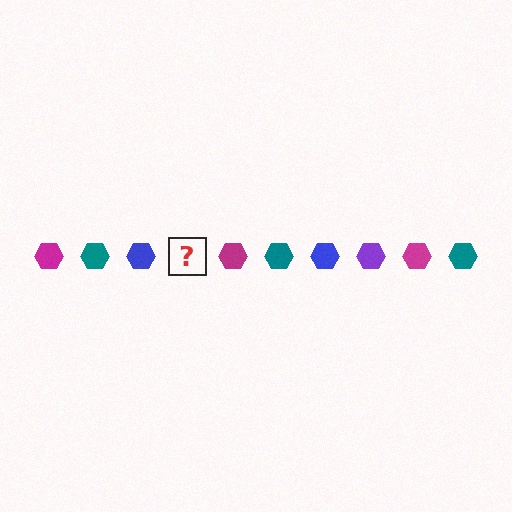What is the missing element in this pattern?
The missing element is a purple hexagon.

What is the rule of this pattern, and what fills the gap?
The rule is that the pattern cycles through magenta, teal, blue, purple hexagons. The gap should be filled with a purple hexagon.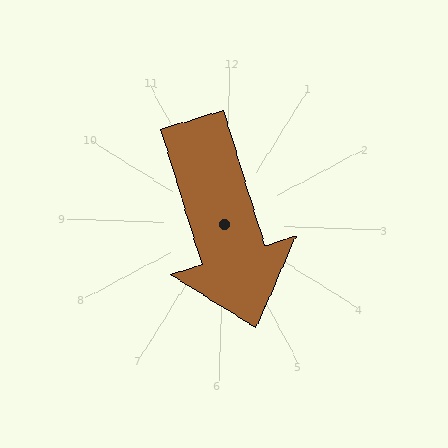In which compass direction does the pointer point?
South.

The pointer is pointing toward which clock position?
Roughly 5 o'clock.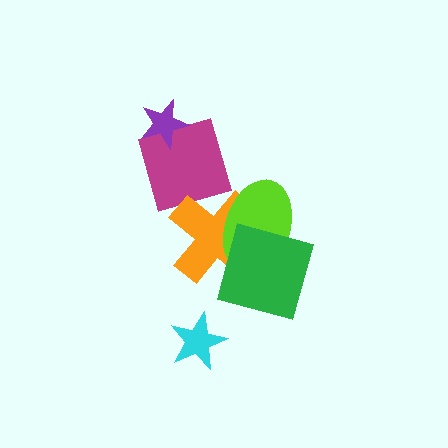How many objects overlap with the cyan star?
0 objects overlap with the cyan star.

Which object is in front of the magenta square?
The purple star is in front of the magenta square.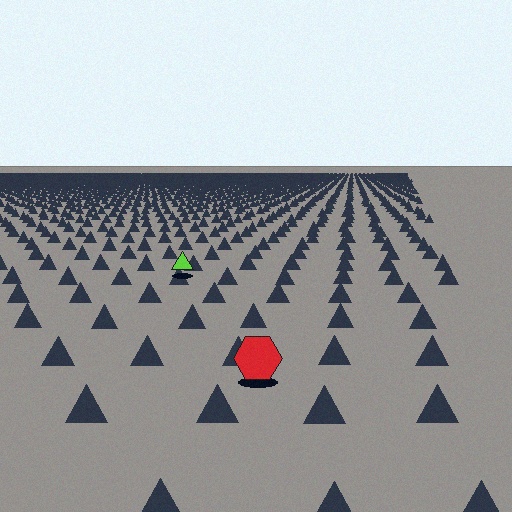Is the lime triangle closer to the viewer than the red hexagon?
No. The red hexagon is closer — you can tell from the texture gradient: the ground texture is coarser near it.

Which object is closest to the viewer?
The red hexagon is closest. The texture marks near it are larger and more spread out.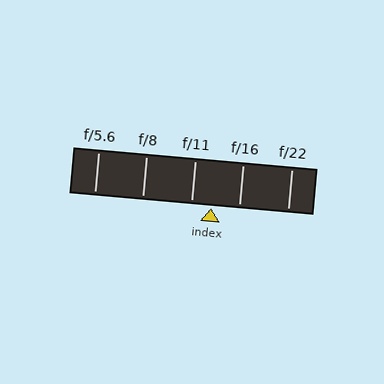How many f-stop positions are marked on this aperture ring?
There are 5 f-stop positions marked.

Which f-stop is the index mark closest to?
The index mark is closest to f/11.